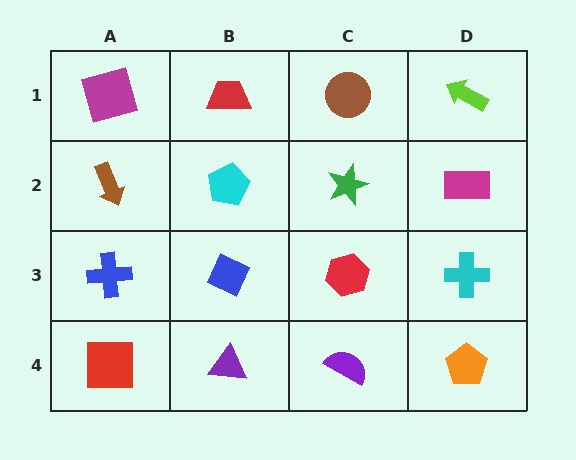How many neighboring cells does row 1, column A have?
2.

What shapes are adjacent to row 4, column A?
A blue cross (row 3, column A), a purple triangle (row 4, column B).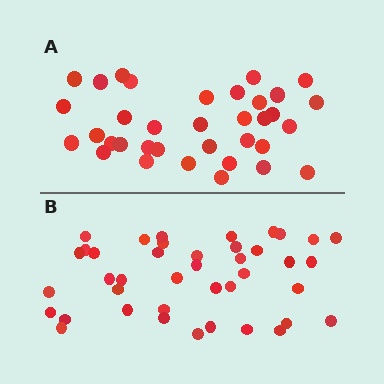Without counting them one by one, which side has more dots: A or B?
Region B (the bottom region) has more dots.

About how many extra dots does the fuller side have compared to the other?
Region B has about 6 more dots than region A.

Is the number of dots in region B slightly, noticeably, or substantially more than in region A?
Region B has only slightly more — the two regions are fairly close. The ratio is roughly 1.2 to 1.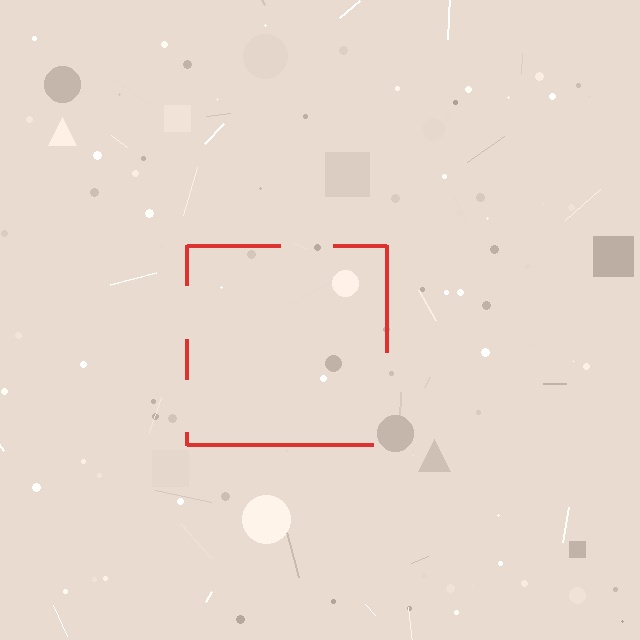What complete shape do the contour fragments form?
The contour fragments form a square.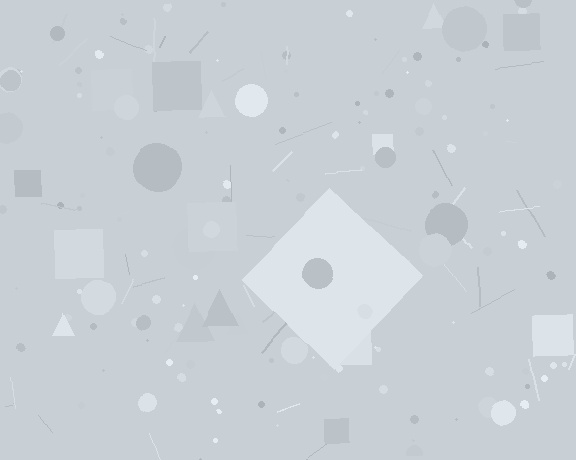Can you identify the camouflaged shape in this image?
The camouflaged shape is a diamond.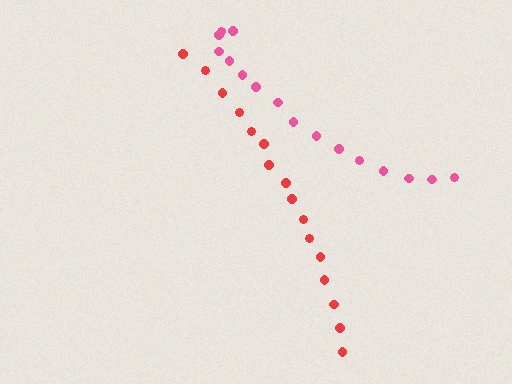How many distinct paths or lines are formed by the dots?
There are 2 distinct paths.